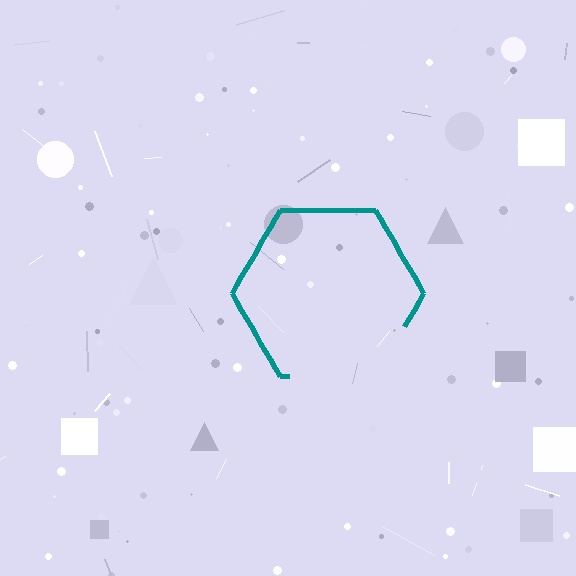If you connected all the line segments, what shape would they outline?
They would outline a hexagon.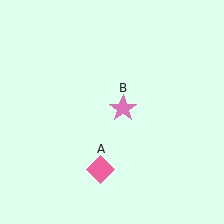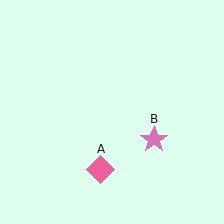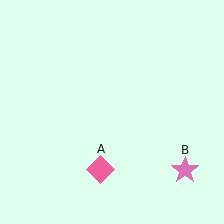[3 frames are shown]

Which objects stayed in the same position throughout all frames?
Pink diamond (object A) remained stationary.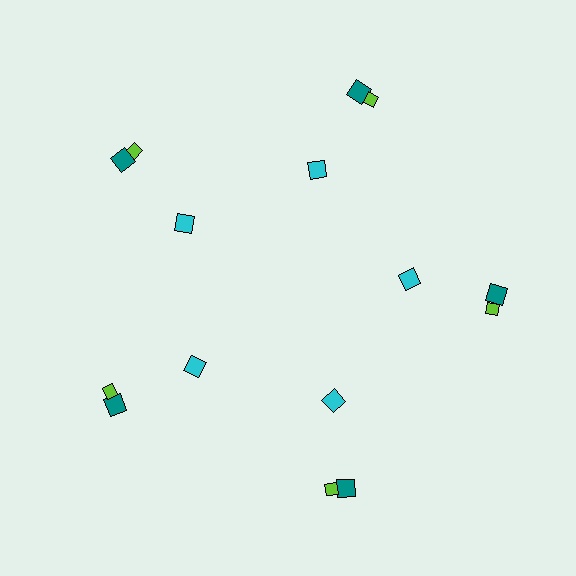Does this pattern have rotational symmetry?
Yes, this pattern has 5-fold rotational symmetry. It looks the same after rotating 72 degrees around the center.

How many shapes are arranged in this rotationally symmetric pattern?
There are 15 shapes, arranged in 5 groups of 3.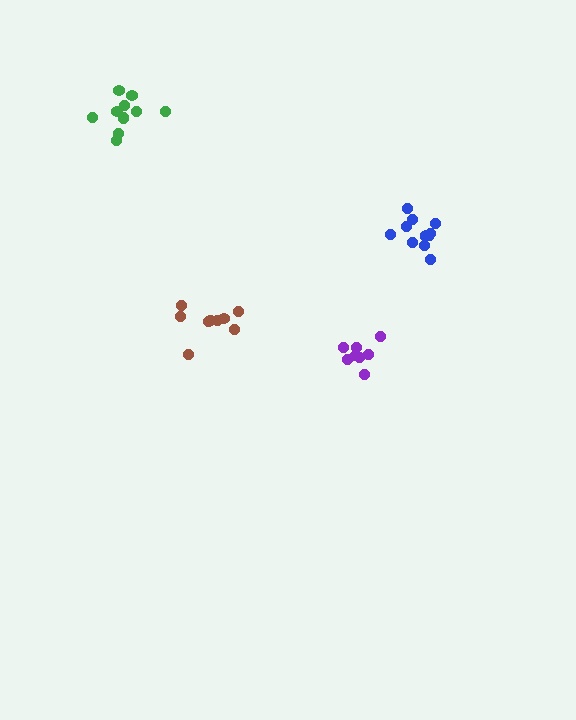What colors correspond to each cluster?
The clusters are colored: green, blue, brown, purple.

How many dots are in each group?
Group 1: 11 dots, Group 2: 12 dots, Group 3: 9 dots, Group 4: 8 dots (40 total).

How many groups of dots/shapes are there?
There are 4 groups.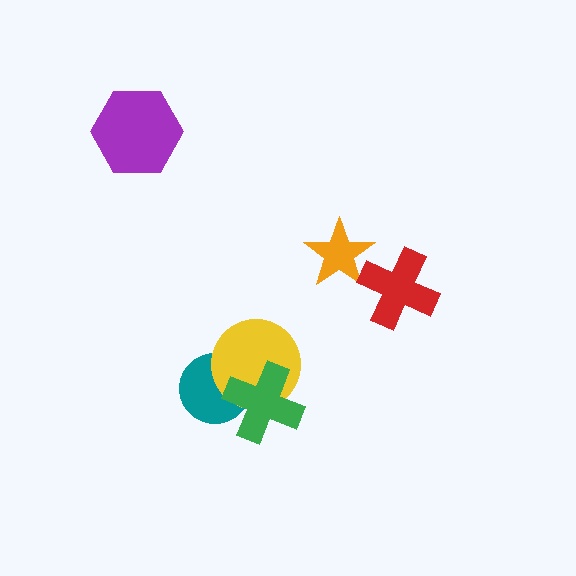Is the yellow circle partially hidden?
Yes, it is partially covered by another shape.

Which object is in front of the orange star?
The red cross is in front of the orange star.